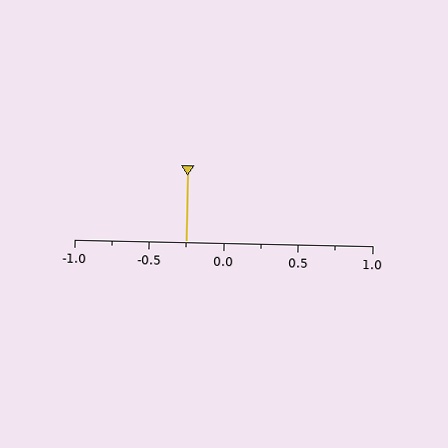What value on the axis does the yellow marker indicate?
The marker indicates approximately -0.25.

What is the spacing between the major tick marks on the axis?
The major ticks are spaced 0.5 apart.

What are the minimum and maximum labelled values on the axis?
The axis runs from -1.0 to 1.0.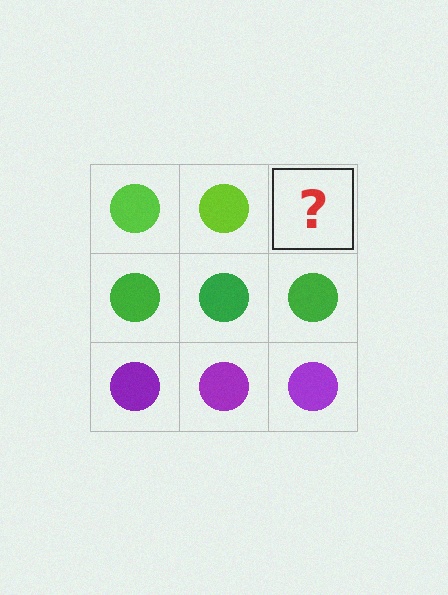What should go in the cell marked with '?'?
The missing cell should contain a lime circle.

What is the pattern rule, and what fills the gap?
The rule is that each row has a consistent color. The gap should be filled with a lime circle.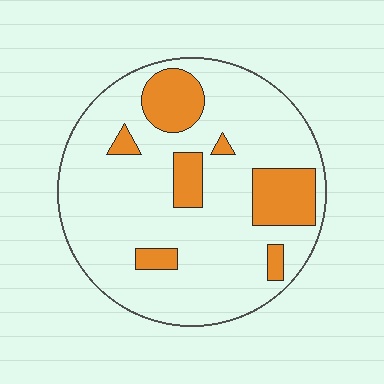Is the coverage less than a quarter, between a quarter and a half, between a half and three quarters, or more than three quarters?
Less than a quarter.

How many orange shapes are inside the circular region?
7.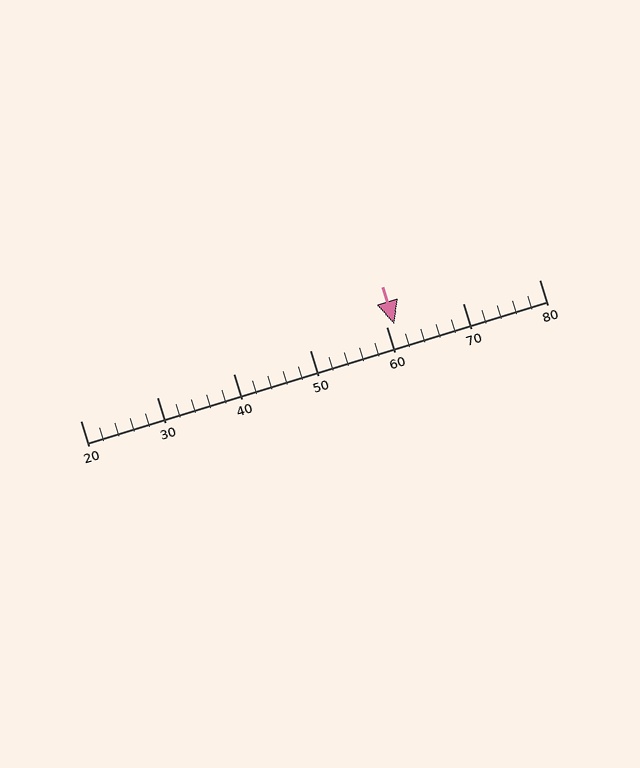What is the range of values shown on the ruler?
The ruler shows values from 20 to 80.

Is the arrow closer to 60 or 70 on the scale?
The arrow is closer to 60.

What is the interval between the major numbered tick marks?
The major tick marks are spaced 10 units apart.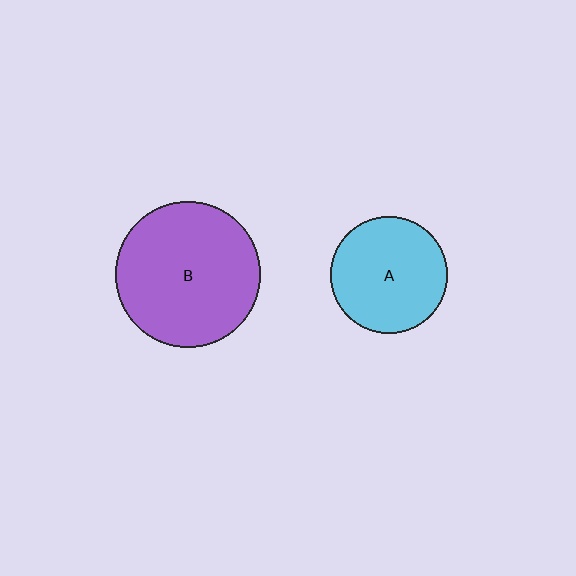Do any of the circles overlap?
No, none of the circles overlap.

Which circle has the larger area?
Circle B (purple).